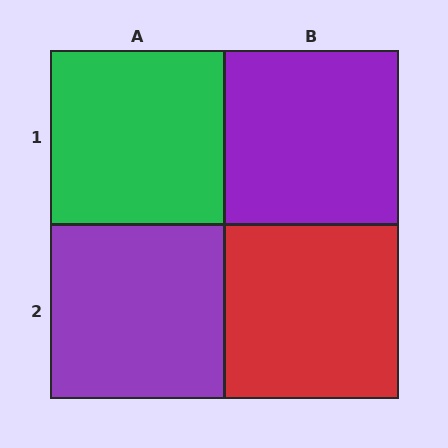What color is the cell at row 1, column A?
Green.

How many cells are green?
1 cell is green.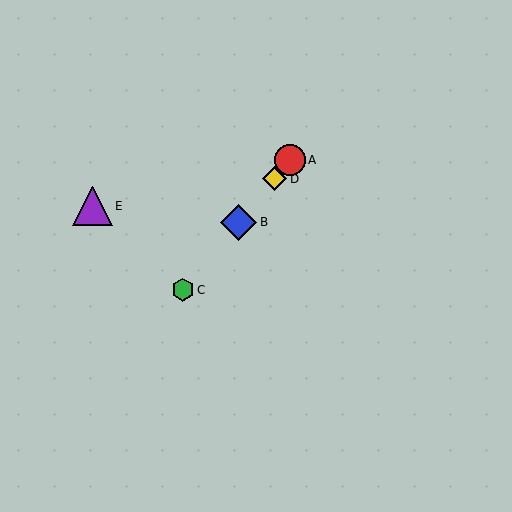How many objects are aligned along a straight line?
4 objects (A, B, C, D) are aligned along a straight line.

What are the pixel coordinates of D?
Object D is at (274, 179).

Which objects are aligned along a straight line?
Objects A, B, C, D are aligned along a straight line.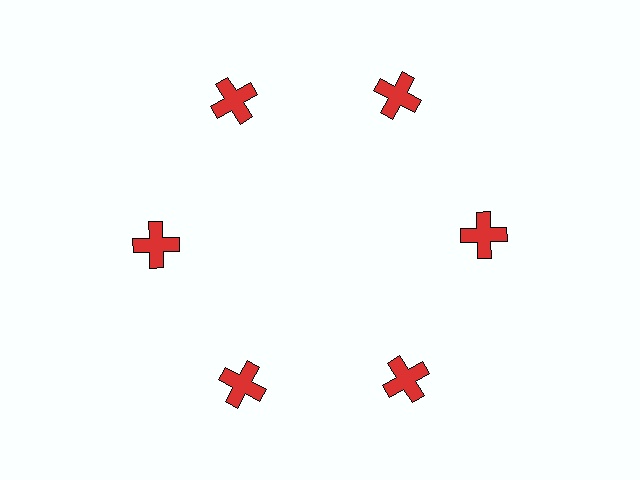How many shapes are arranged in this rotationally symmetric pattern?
There are 6 shapes, arranged in 6 groups of 1.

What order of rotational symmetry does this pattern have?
This pattern has 6-fold rotational symmetry.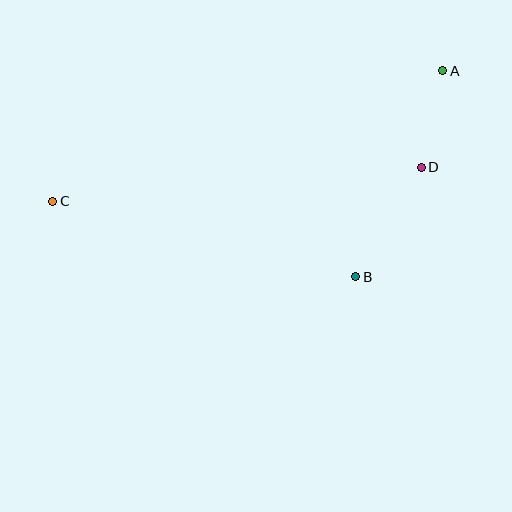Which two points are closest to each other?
Points A and D are closest to each other.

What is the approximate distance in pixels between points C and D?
The distance between C and D is approximately 370 pixels.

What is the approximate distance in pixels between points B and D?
The distance between B and D is approximately 128 pixels.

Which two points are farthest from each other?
Points A and C are farthest from each other.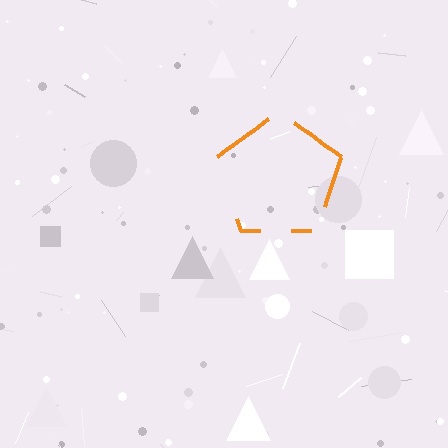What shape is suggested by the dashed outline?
The dashed outline suggests a pentagon.